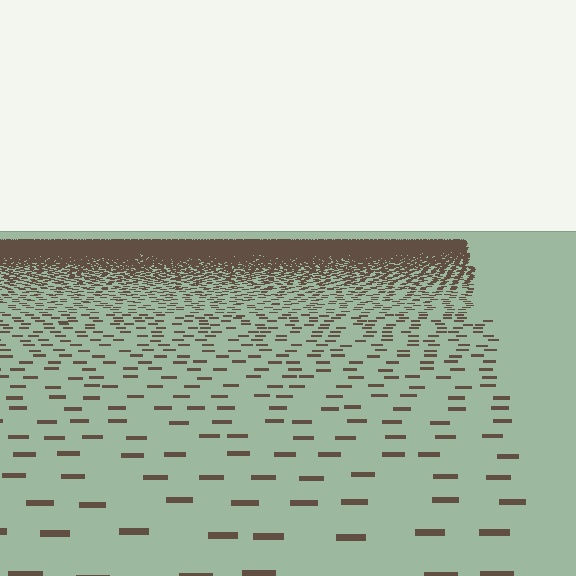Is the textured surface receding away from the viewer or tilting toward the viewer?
The surface is receding away from the viewer. Texture elements get smaller and denser toward the top.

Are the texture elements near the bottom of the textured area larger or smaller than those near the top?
Larger. Near the bottom, elements are closer to the viewer and appear at a bigger on-screen size.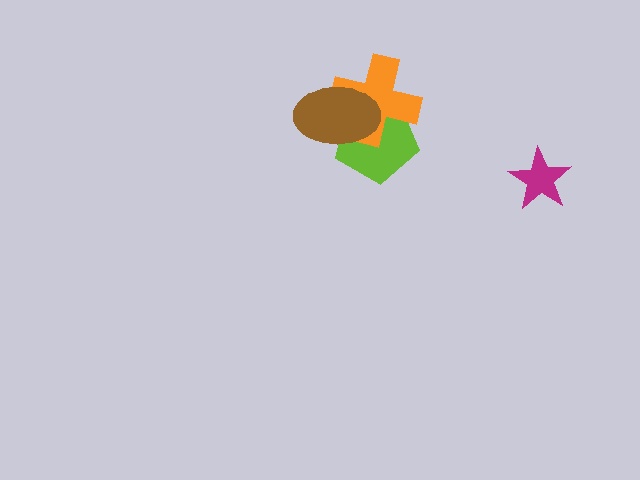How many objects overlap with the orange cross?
2 objects overlap with the orange cross.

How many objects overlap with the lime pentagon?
2 objects overlap with the lime pentagon.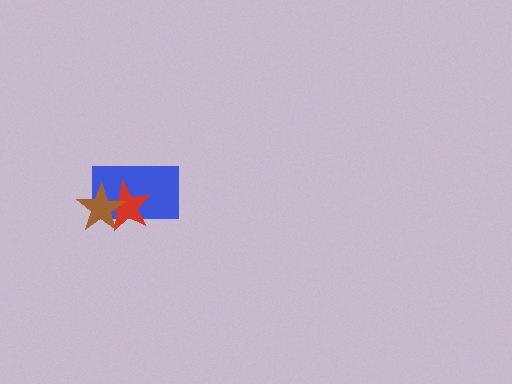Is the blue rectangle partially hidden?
Yes, it is partially covered by another shape.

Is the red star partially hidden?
Yes, it is partially covered by another shape.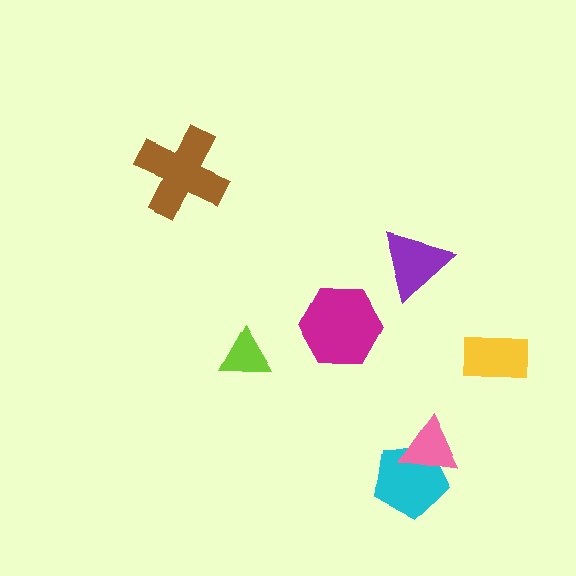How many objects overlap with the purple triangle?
0 objects overlap with the purple triangle.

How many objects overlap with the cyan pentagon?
1 object overlaps with the cyan pentagon.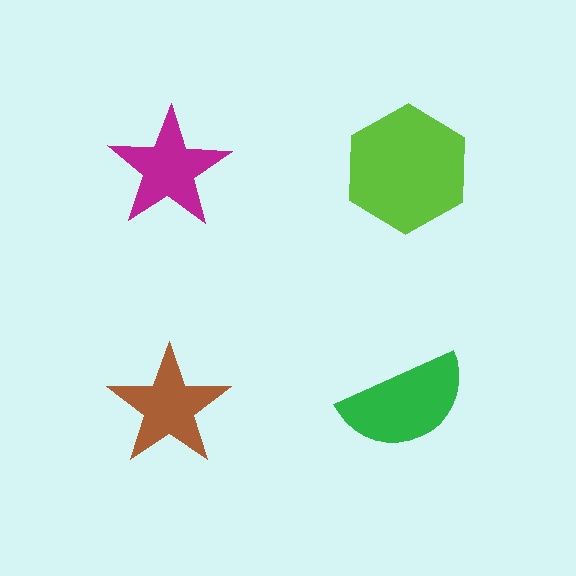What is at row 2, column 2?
A green semicircle.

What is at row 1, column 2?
A lime hexagon.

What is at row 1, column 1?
A magenta star.